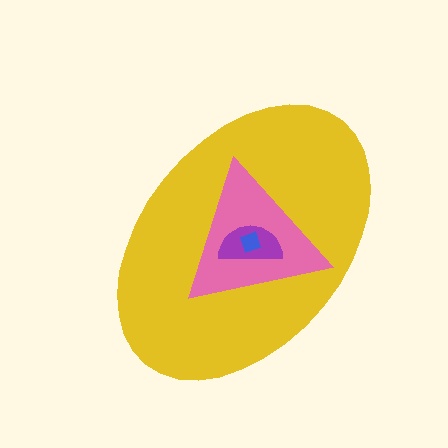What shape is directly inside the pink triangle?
The purple semicircle.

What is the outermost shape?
The yellow ellipse.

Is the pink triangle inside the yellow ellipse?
Yes.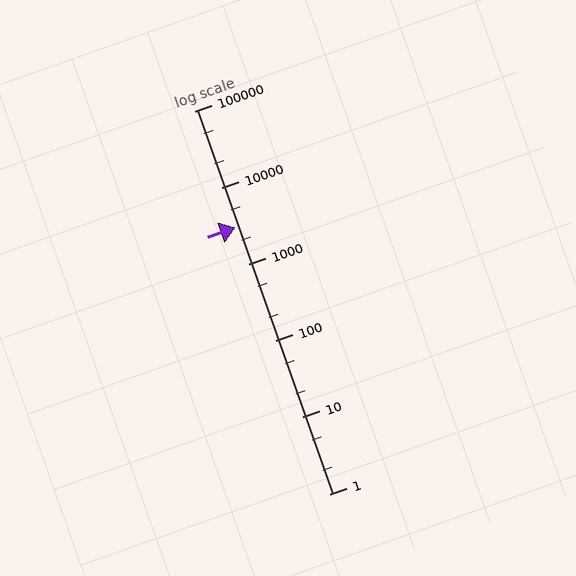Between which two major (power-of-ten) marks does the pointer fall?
The pointer is between 1000 and 10000.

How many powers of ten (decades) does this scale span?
The scale spans 5 decades, from 1 to 100000.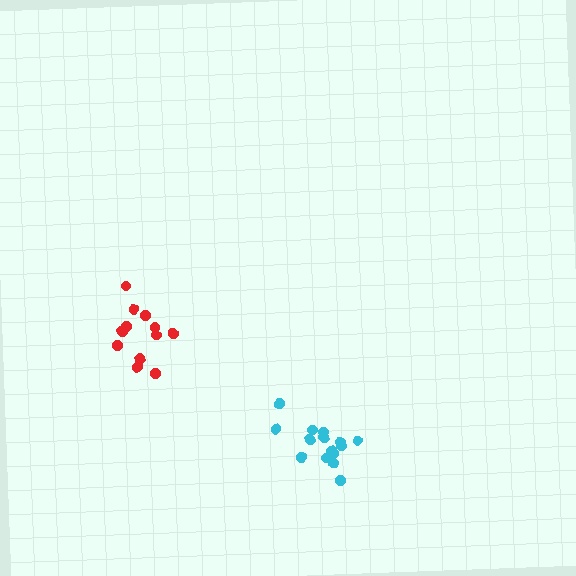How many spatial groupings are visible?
There are 2 spatial groupings.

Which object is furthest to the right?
The cyan cluster is rightmost.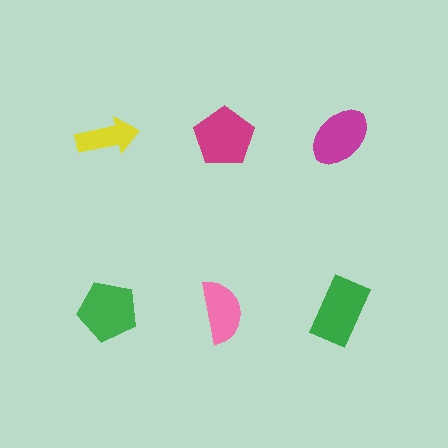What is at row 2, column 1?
A green pentagon.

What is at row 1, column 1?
A yellow arrow.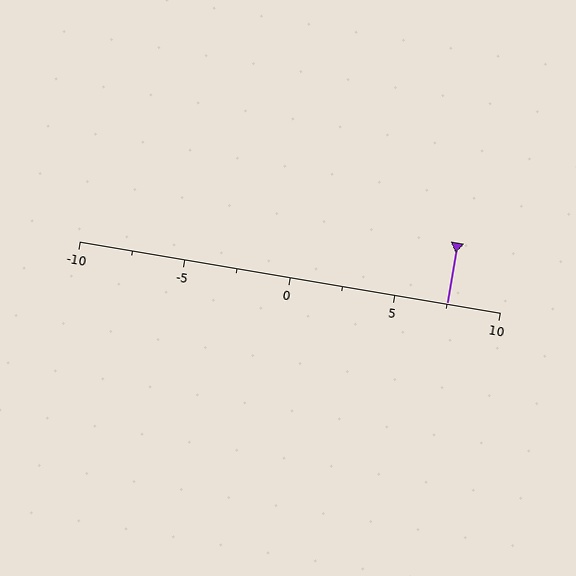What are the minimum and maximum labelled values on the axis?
The axis runs from -10 to 10.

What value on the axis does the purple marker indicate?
The marker indicates approximately 7.5.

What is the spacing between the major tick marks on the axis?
The major ticks are spaced 5 apart.